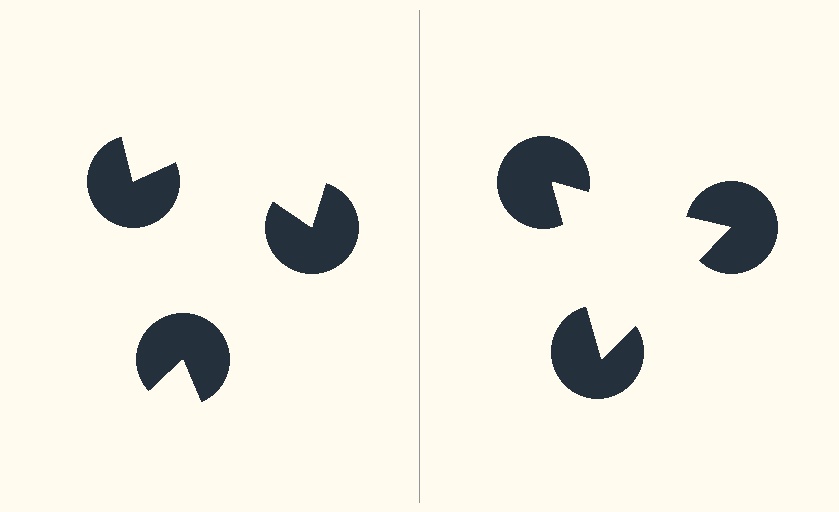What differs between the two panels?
The pac-man discs are positioned identically on both sides; only the wedge orientations differ. On the right they align to a triangle; on the left they are misaligned.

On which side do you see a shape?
An illusory triangle appears on the right side. On the left side the wedge cuts are rotated, so no coherent shape forms.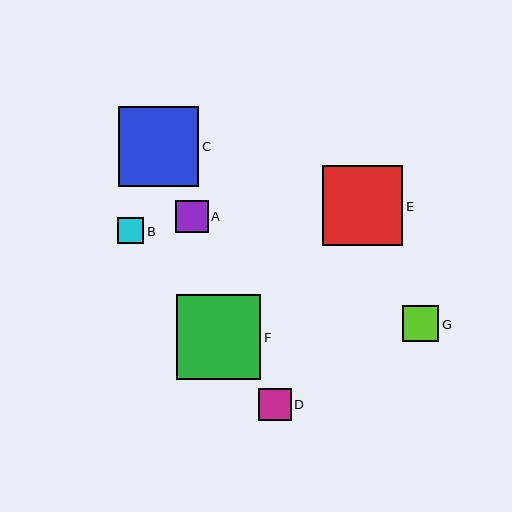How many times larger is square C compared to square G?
Square C is approximately 2.2 times the size of square G.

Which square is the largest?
Square F is the largest with a size of approximately 84 pixels.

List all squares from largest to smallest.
From largest to smallest: F, C, E, G, A, D, B.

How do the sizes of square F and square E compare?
Square F and square E are approximately the same size.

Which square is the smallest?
Square B is the smallest with a size of approximately 26 pixels.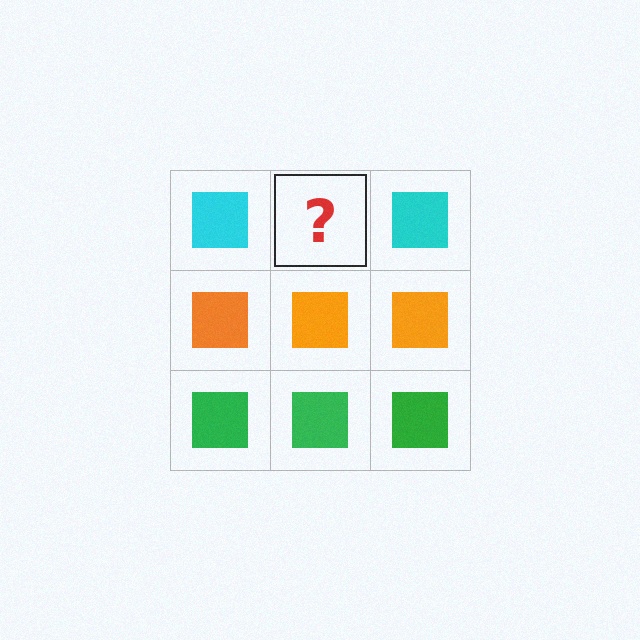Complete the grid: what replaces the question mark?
The question mark should be replaced with a cyan square.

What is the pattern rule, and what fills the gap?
The rule is that each row has a consistent color. The gap should be filled with a cyan square.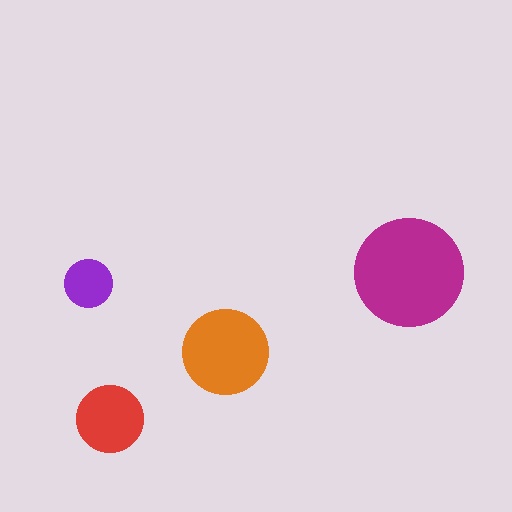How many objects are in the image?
There are 4 objects in the image.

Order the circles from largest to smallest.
the magenta one, the orange one, the red one, the purple one.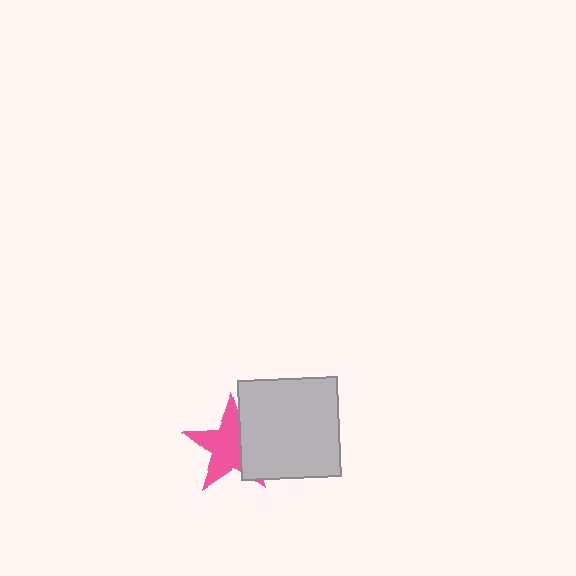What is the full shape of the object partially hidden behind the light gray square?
The partially hidden object is a pink star.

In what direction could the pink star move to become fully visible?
The pink star could move left. That would shift it out from behind the light gray square entirely.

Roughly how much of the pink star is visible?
Most of it is visible (roughly 66%).